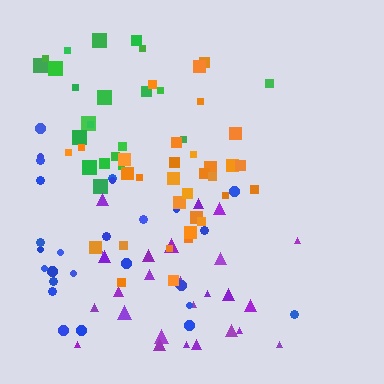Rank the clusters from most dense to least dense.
orange, green, purple, blue.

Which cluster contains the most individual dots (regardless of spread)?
Orange (32).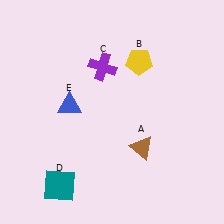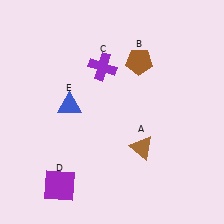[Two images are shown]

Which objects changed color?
B changed from yellow to brown. D changed from teal to purple.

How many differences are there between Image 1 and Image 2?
There are 2 differences between the two images.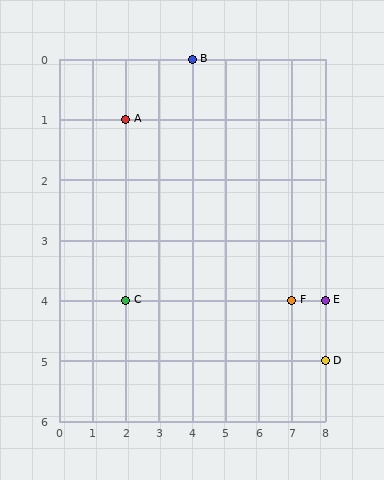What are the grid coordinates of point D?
Point D is at grid coordinates (8, 5).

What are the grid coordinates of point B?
Point B is at grid coordinates (4, 0).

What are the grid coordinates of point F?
Point F is at grid coordinates (7, 4).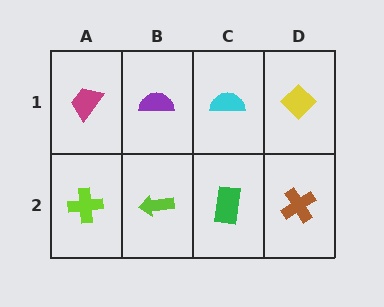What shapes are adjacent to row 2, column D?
A yellow diamond (row 1, column D), a green rectangle (row 2, column C).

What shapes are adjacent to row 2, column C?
A cyan semicircle (row 1, column C), a lime arrow (row 2, column B), a brown cross (row 2, column D).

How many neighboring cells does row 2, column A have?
2.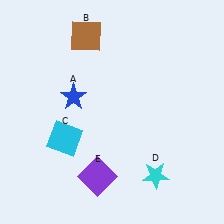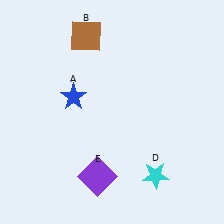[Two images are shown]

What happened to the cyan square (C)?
The cyan square (C) was removed in Image 2. It was in the bottom-left area of Image 1.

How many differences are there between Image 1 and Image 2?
There is 1 difference between the two images.